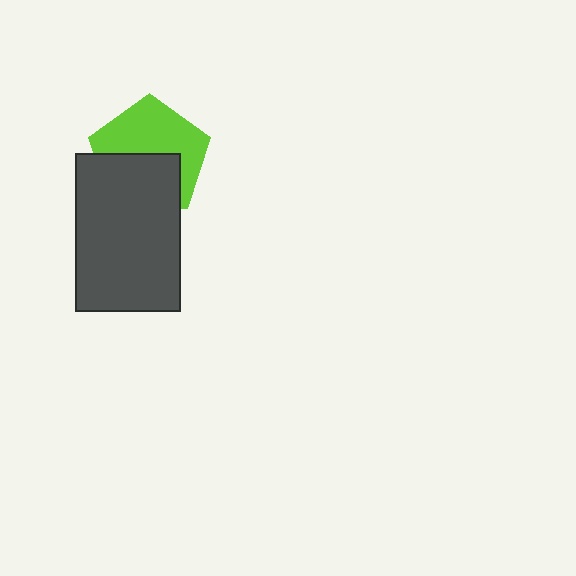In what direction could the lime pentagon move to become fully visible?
The lime pentagon could move up. That would shift it out from behind the dark gray rectangle entirely.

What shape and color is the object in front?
The object in front is a dark gray rectangle.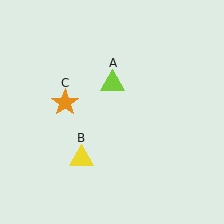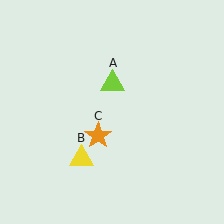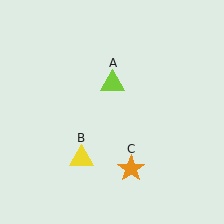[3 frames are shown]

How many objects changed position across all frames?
1 object changed position: orange star (object C).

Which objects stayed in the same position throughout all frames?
Lime triangle (object A) and yellow triangle (object B) remained stationary.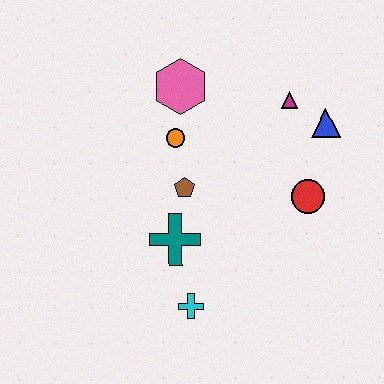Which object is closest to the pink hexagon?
The orange circle is closest to the pink hexagon.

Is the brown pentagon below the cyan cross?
No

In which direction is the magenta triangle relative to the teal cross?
The magenta triangle is above the teal cross.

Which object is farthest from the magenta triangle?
The cyan cross is farthest from the magenta triangle.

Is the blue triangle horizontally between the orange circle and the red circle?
No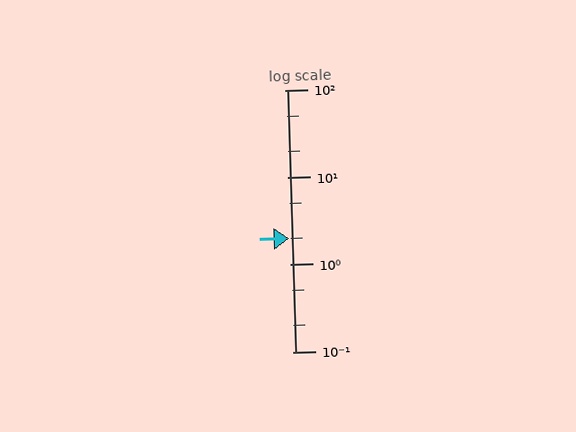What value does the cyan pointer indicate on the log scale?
The pointer indicates approximately 2.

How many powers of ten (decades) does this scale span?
The scale spans 3 decades, from 0.1 to 100.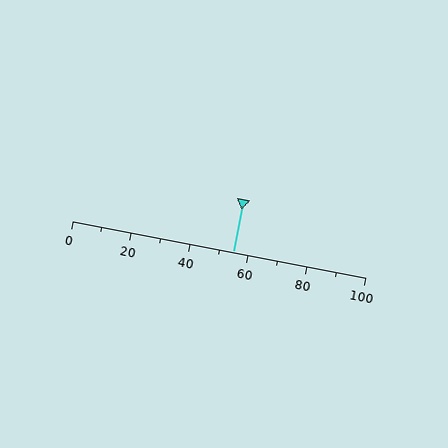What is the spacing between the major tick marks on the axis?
The major ticks are spaced 20 apart.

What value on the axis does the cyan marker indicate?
The marker indicates approximately 55.